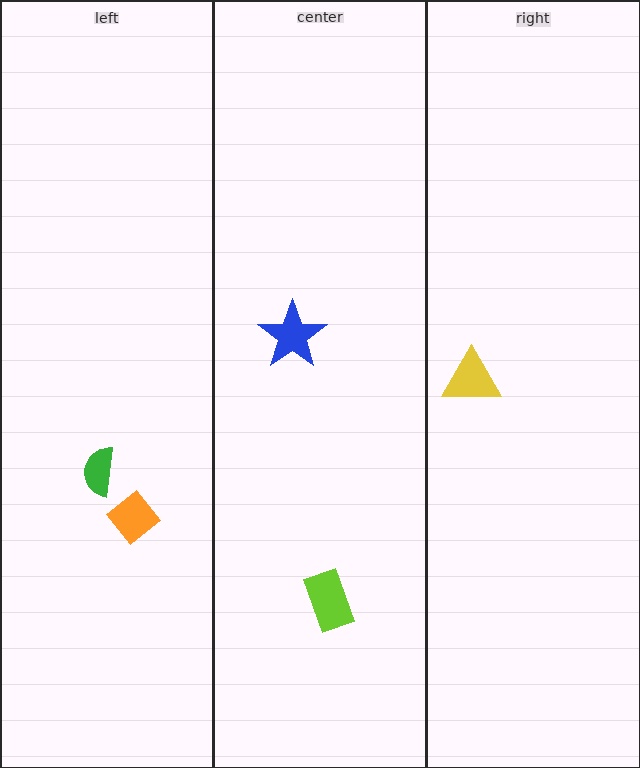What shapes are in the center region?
The lime rectangle, the blue star.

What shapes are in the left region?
The green semicircle, the orange diamond.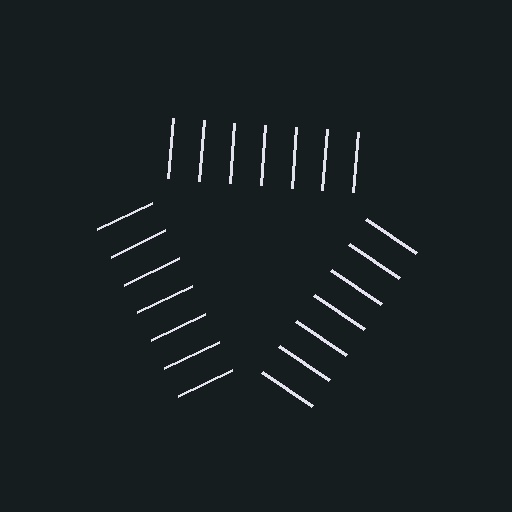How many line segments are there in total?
21 — 7 along each of the 3 edges.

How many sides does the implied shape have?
3 sides — the line-ends trace a triangle.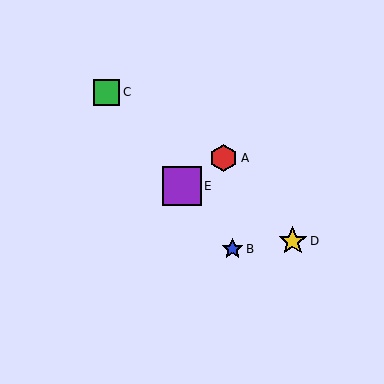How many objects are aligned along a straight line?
3 objects (B, C, E) are aligned along a straight line.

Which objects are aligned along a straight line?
Objects B, C, E are aligned along a straight line.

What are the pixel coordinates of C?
Object C is at (107, 92).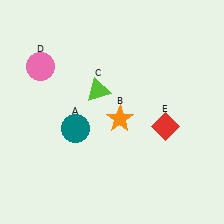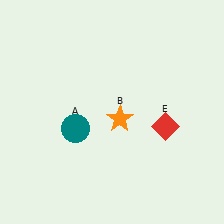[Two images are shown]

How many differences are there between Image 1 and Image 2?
There are 2 differences between the two images.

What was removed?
The lime triangle (C), the pink circle (D) were removed in Image 2.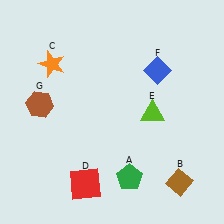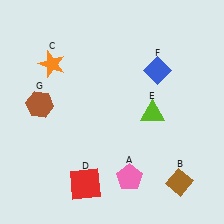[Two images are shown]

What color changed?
The pentagon (A) changed from green in Image 1 to pink in Image 2.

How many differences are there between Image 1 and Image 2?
There is 1 difference between the two images.